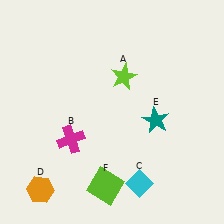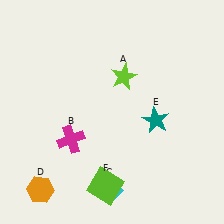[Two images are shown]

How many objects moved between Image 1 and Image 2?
1 object moved between the two images.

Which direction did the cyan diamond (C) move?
The cyan diamond (C) moved left.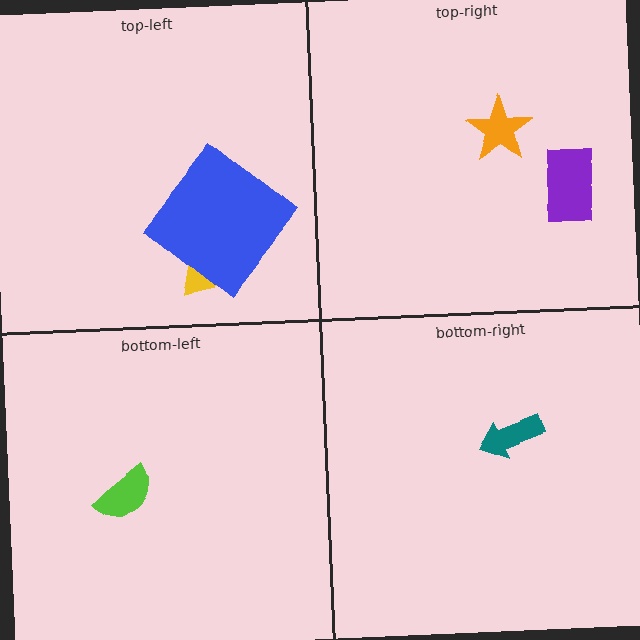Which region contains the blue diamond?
The top-left region.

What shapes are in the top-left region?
The yellow trapezoid, the blue diamond.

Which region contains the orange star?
The top-right region.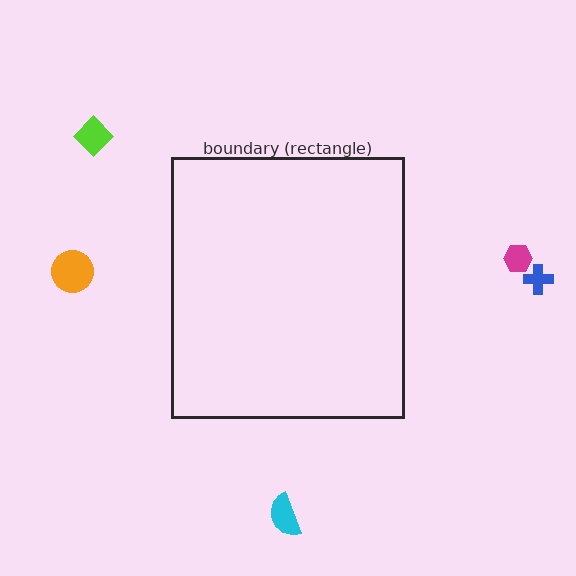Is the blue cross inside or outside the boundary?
Outside.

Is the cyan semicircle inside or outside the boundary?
Outside.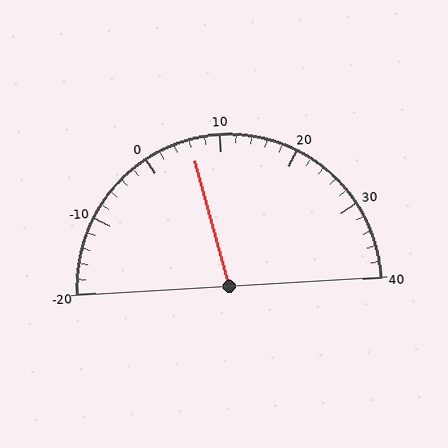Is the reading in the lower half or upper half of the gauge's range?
The reading is in the lower half of the range (-20 to 40).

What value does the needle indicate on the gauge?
The needle indicates approximately 6.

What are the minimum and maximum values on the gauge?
The gauge ranges from -20 to 40.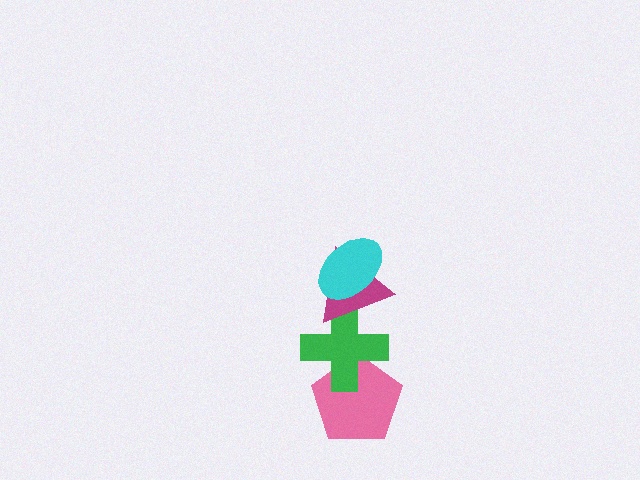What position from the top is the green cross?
The green cross is 3rd from the top.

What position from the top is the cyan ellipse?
The cyan ellipse is 1st from the top.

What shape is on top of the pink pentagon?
The green cross is on top of the pink pentagon.